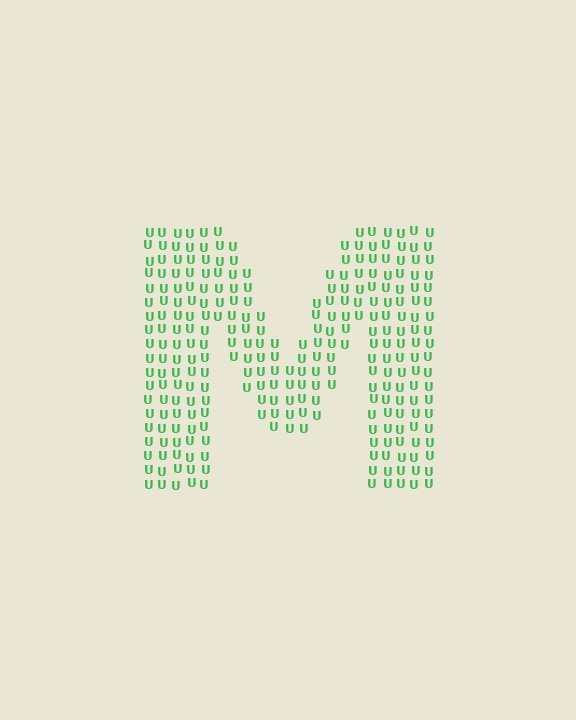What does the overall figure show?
The overall figure shows the letter M.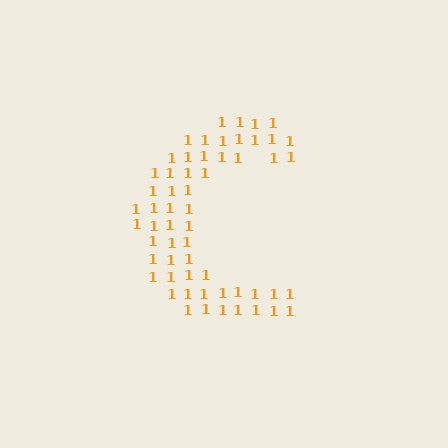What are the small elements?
The small elements are digit 1's.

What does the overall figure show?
The overall figure shows the letter C.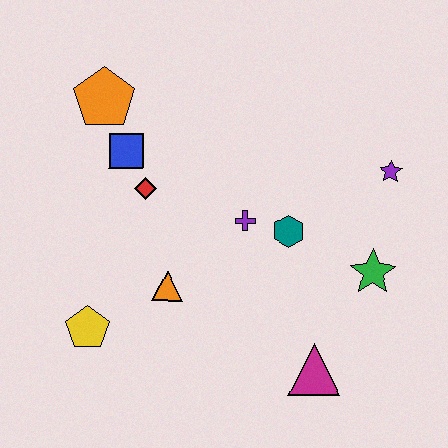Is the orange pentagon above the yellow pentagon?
Yes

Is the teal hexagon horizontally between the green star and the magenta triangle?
No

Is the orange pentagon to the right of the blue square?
No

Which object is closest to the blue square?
The red diamond is closest to the blue square.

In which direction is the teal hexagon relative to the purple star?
The teal hexagon is to the left of the purple star.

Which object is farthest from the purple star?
The yellow pentagon is farthest from the purple star.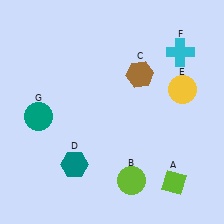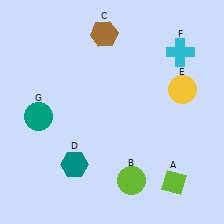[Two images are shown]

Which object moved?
The brown hexagon (C) moved up.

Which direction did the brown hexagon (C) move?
The brown hexagon (C) moved up.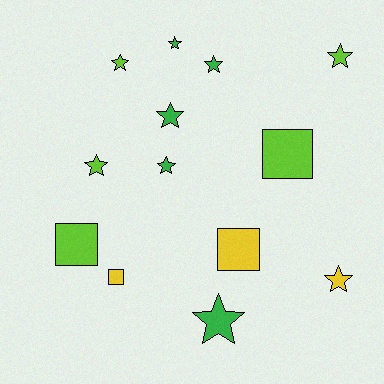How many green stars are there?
There are 5 green stars.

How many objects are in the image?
There are 13 objects.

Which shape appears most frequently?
Star, with 9 objects.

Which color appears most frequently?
Lime, with 5 objects.